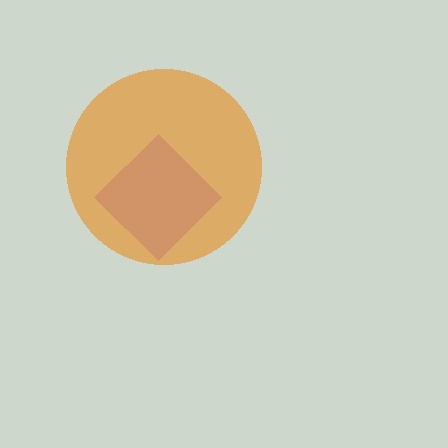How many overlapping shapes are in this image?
There are 2 overlapping shapes in the image.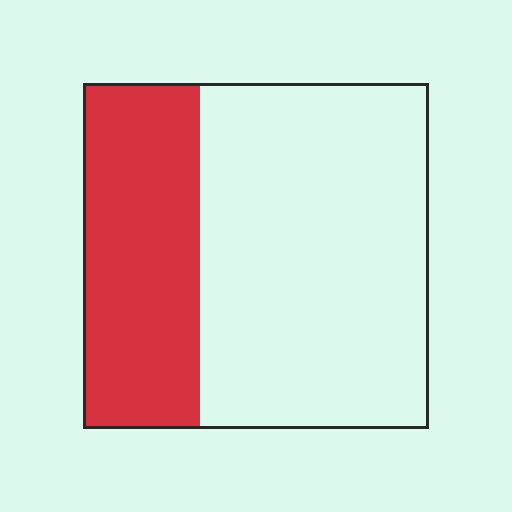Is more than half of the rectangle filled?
No.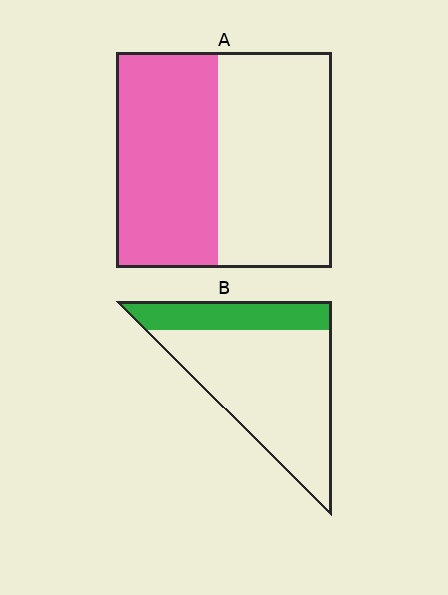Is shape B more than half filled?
No.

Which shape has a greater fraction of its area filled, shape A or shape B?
Shape A.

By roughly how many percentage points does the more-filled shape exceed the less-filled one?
By roughly 20 percentage points (A over B).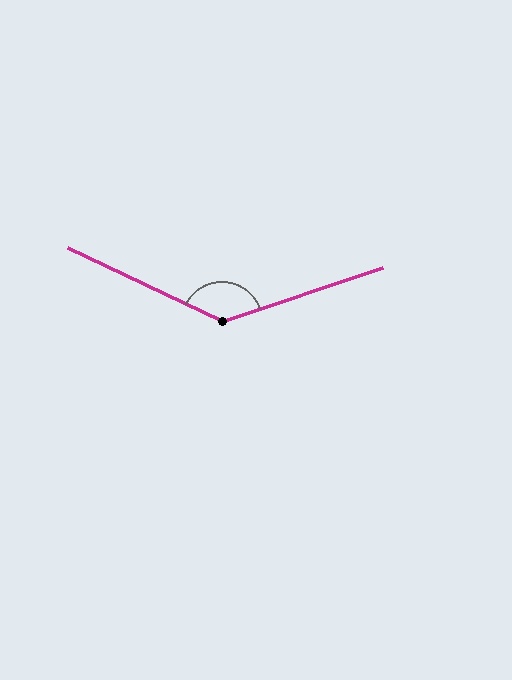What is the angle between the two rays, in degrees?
Approximately 136 degrees.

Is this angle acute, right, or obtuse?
It is obtuse.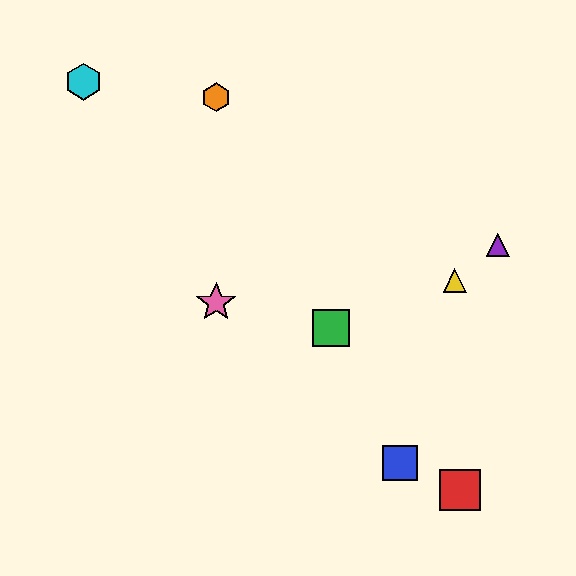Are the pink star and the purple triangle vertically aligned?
No, the pink star is at x≈216 and the purple triangle is at x≈498.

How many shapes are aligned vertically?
2 shapes (the orange hexagon, the pink star) are aligned vertically.